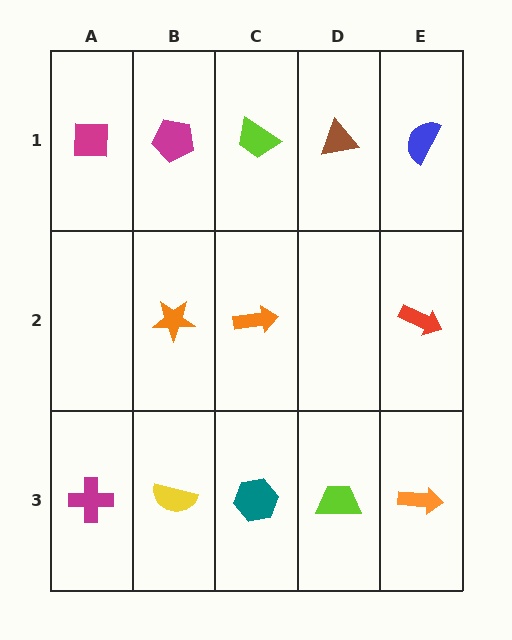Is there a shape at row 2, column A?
No, that cell is empty.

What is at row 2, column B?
An orange star.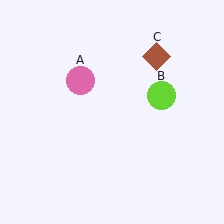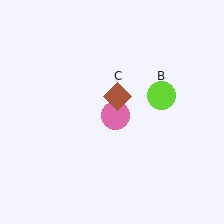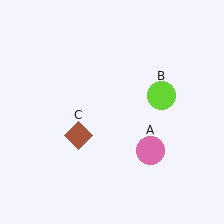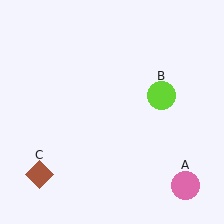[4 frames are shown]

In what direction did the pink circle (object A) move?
The pink circle (object A) moved down and to the right.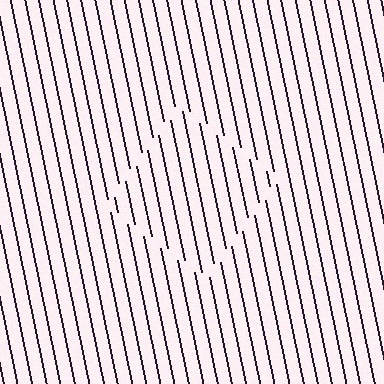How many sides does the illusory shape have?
4 sides — the line-ends trace a square.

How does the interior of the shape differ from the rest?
The interior of the shape contains the same grating, shifted by half a period — the contour is defined by the phase discontinuity where line-ends from the inner and outer gratings abut.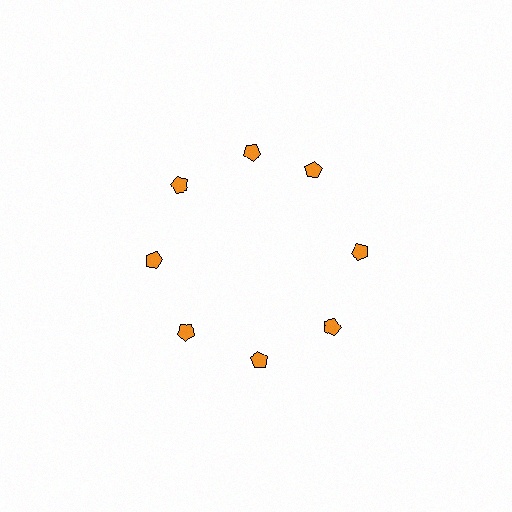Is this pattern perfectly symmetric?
No. The 8 orange pentagons are arranged in a ring, but one element near the 2 o'clock position is rotated out of alignment along the ring, breaking the 8-fold rotational symmetry.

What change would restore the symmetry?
The symmetry would be restored by rotating it back into even spacing with its neighbors so that all 8 pentagons sit at equal angles and equal distance from the center.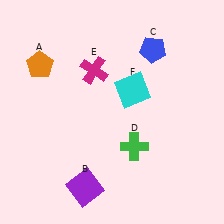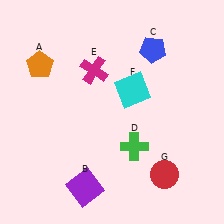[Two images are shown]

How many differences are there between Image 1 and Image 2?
There is 1 difference between the two images.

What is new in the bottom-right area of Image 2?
A red circle (G) was added in the bottom-right area of Image 2.